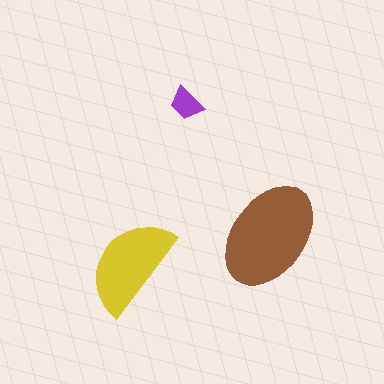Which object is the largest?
The brown ellipse.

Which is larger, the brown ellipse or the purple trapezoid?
The brown ellipse.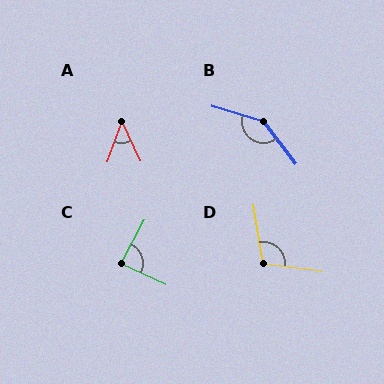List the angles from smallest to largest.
A (45°), C (86°), D (107°), B (144°).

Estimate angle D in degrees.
Approximately 107 degrees.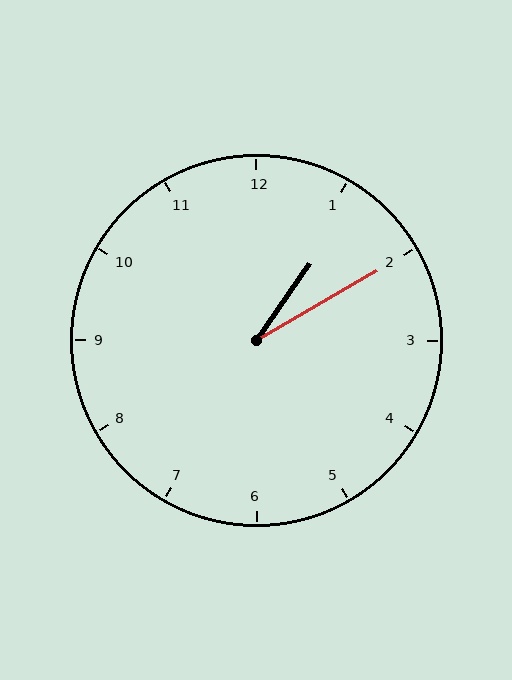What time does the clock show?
1:10.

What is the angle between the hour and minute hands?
Approximately 25 degrees.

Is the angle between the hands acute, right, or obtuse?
It is acute.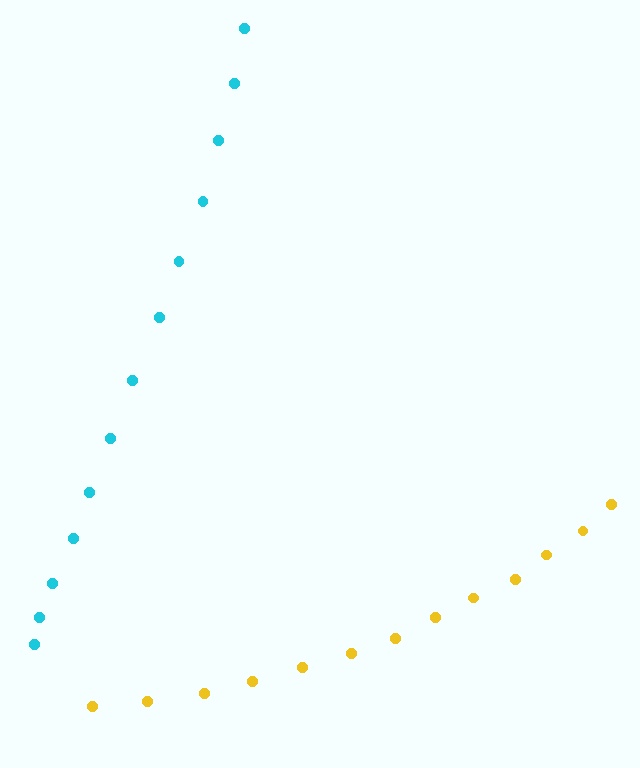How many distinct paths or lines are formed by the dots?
There are 2 distinct paths.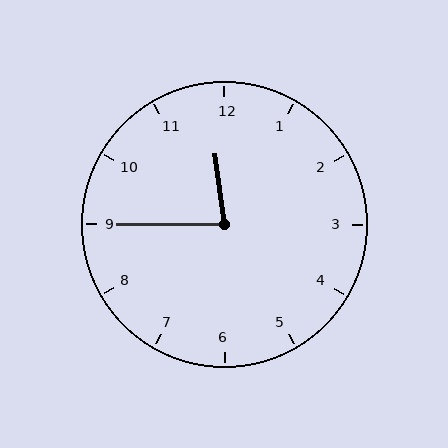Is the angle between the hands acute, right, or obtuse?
It is acute.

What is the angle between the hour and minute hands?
Approximately 82 degrees.